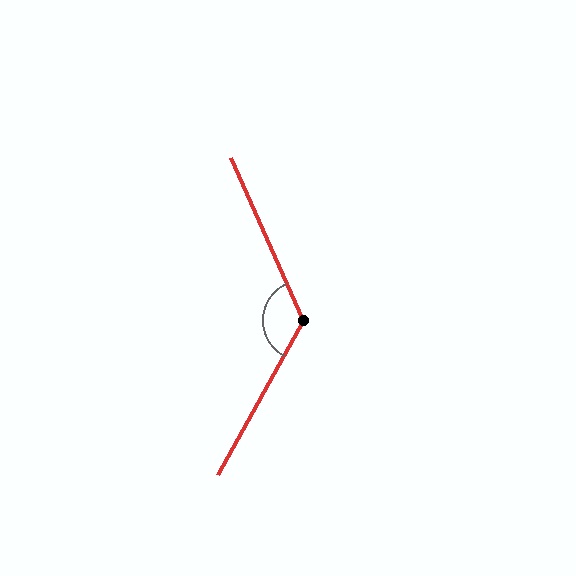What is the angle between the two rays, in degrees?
Approximately 127 degrees.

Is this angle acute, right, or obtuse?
It is obtuse.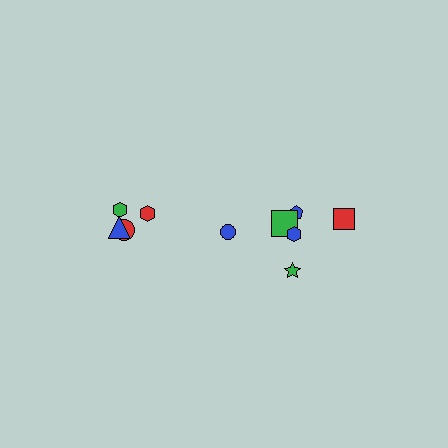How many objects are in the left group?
There are 4 objects.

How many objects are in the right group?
There are 6 objects.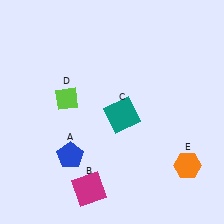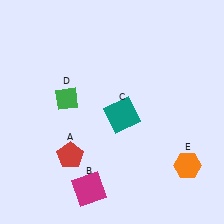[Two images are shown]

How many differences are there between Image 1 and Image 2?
There are 2 differences between the two images.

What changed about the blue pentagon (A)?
In Image 1, A is blue. In Image 2, it changed to red.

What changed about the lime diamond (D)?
In Image 1, D is lime. In Image 2, it changed to green.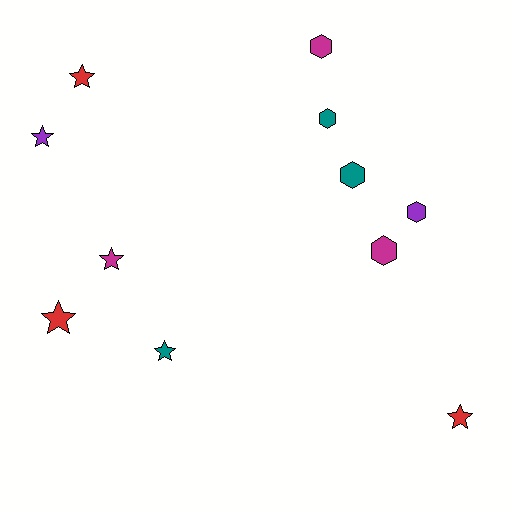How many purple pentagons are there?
There are no purple pentagons.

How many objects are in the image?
There are 11 objects.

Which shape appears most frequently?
Star, with 6 objects.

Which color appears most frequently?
Red, with 3 objects.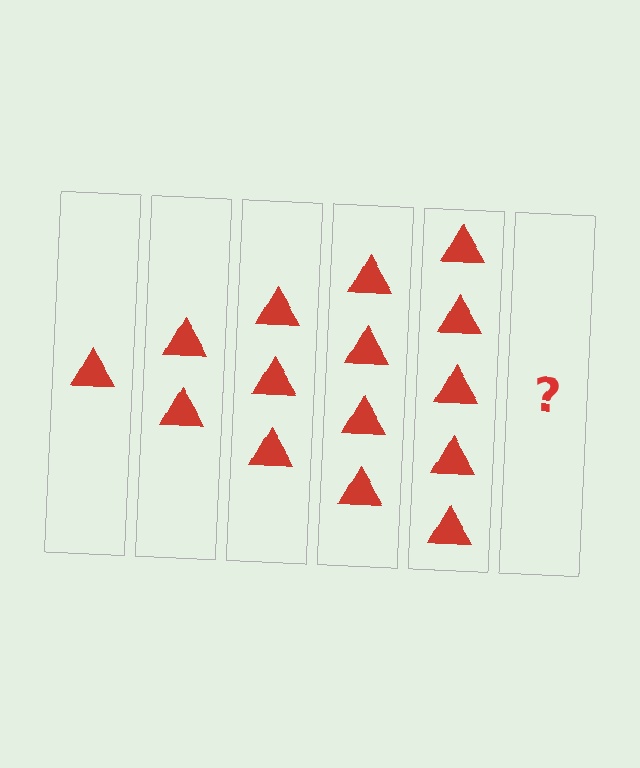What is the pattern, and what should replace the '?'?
The pattern is that each step adds one more triangle. The '?' should be 6 triangles.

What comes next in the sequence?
The next element should be 6 triangles.